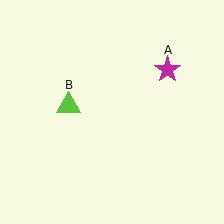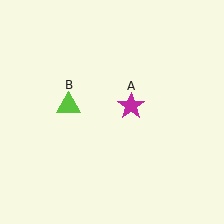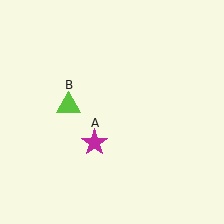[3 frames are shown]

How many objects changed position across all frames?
1 object changed position: magenta star (object A).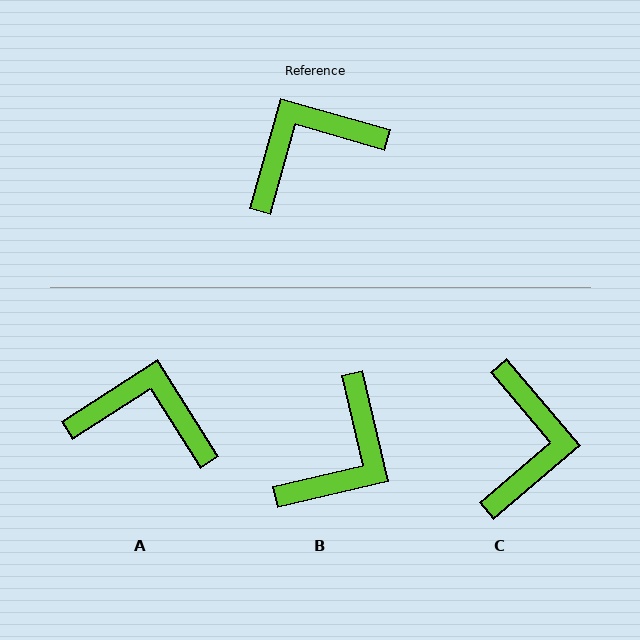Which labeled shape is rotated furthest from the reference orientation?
B, about 151 degrees away.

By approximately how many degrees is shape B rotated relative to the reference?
Approximately 151 degrees clockwise.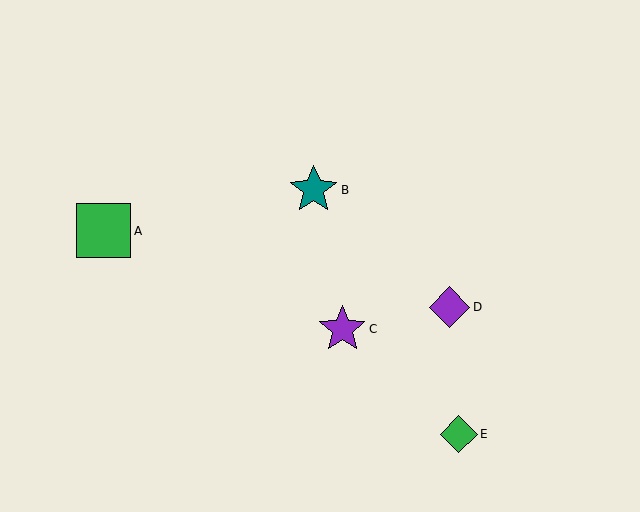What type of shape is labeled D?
Shape D is a purple diamond.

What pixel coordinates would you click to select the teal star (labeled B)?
Click at (314, 190) to select the teal star B.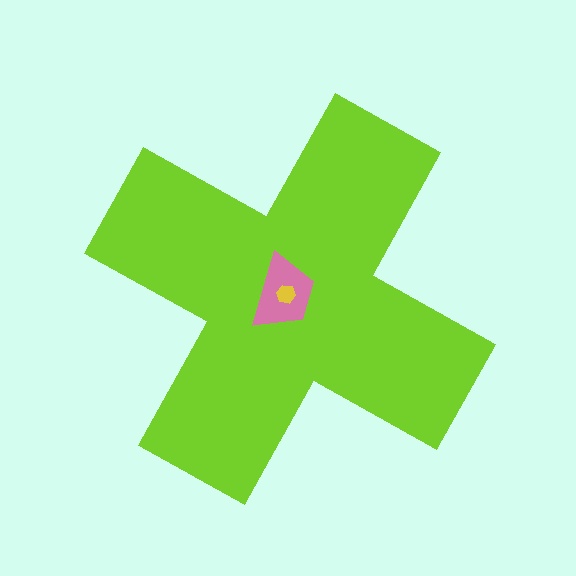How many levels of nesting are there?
3.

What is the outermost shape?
The lime cross.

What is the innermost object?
The yellow hexagon.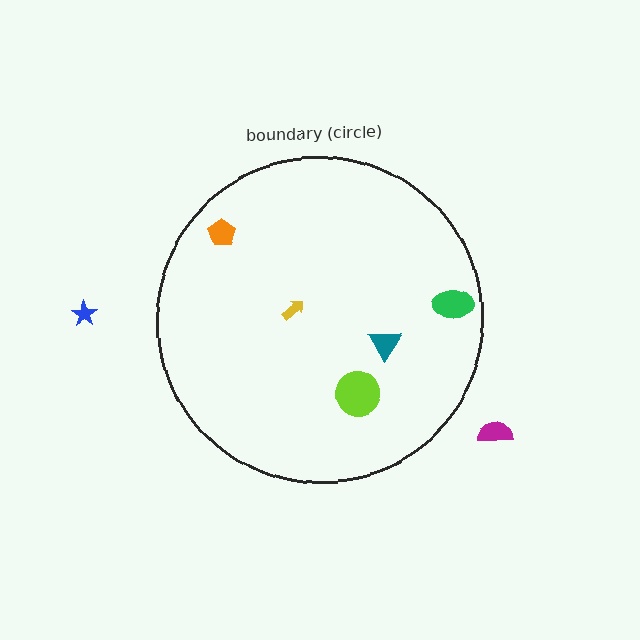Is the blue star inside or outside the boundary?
Outside.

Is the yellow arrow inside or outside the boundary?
Inside.